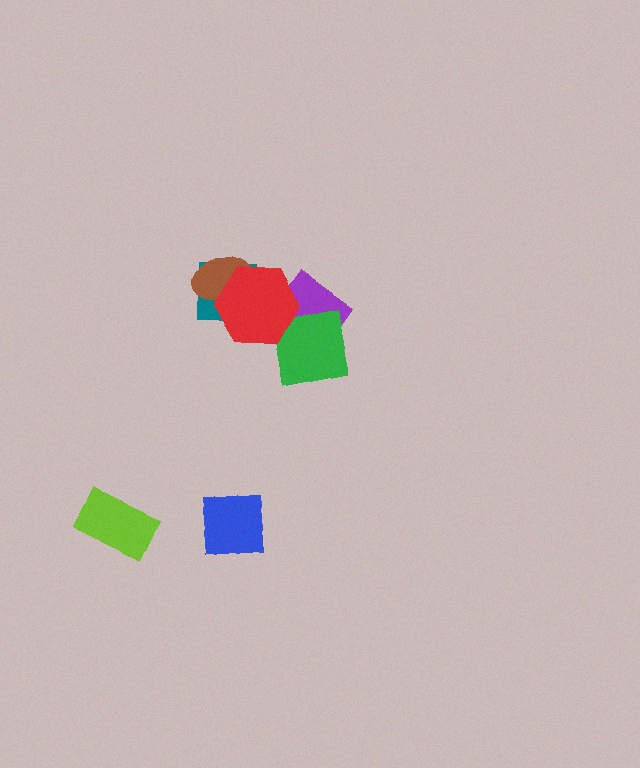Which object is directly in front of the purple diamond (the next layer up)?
The green square is directly in front of the purple diamond.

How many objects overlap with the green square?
1 object overlaps with the green square.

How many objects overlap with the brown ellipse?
2 objects overlap with the brown ellipse.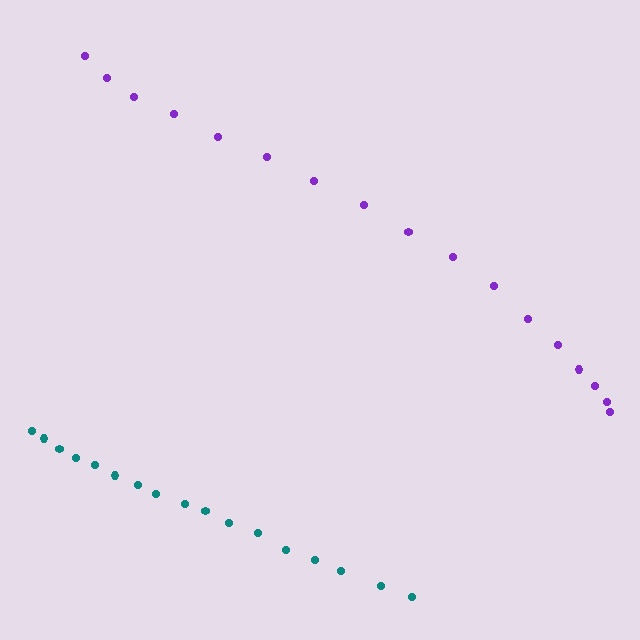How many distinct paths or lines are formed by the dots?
There are 2 distinct paths.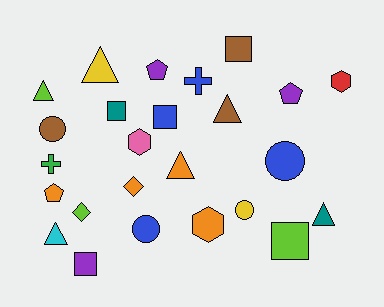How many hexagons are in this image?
There are 3 hexagons.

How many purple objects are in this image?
There are 3 purple objects.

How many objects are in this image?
There are 25 objects.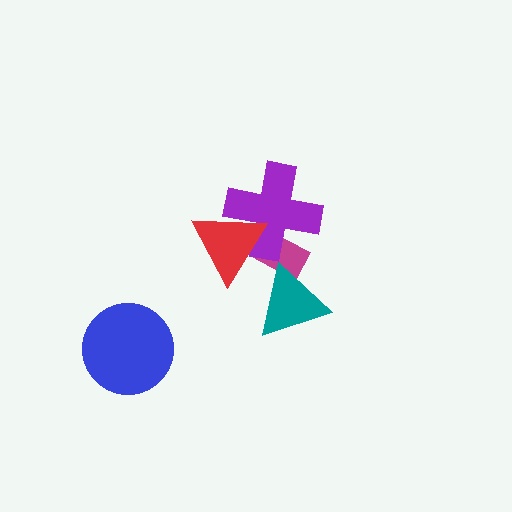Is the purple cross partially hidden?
Yes, it is partially covered by another shape.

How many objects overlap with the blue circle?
0 objects overlap with the blue circle.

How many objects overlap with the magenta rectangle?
3 objects overlap with the magenta rectangle.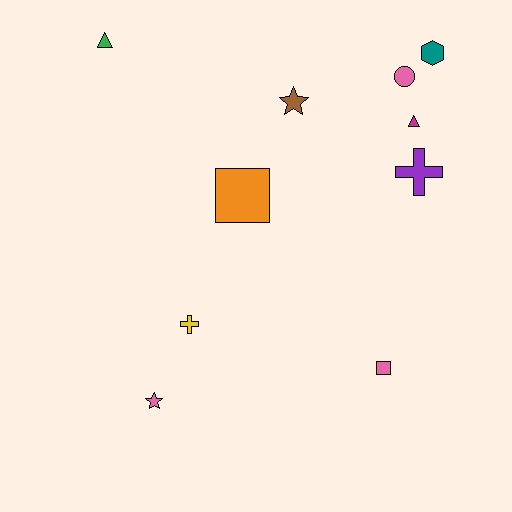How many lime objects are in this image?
There are no lime objects.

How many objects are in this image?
There are 10 objects.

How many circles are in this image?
There is 1 circle.